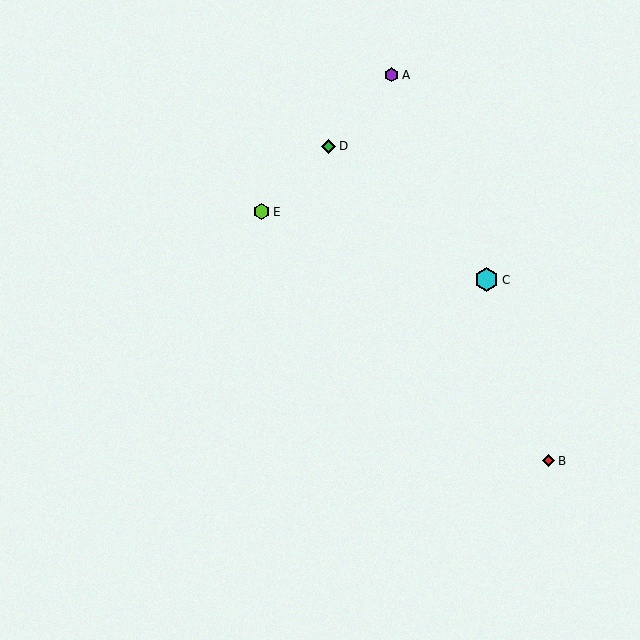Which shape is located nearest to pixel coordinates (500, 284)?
The cyan hexagon (labeled C) at (486, 280) is nearest to that location.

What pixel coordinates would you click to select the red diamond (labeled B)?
Click at (548, 461) to select the red diamond B.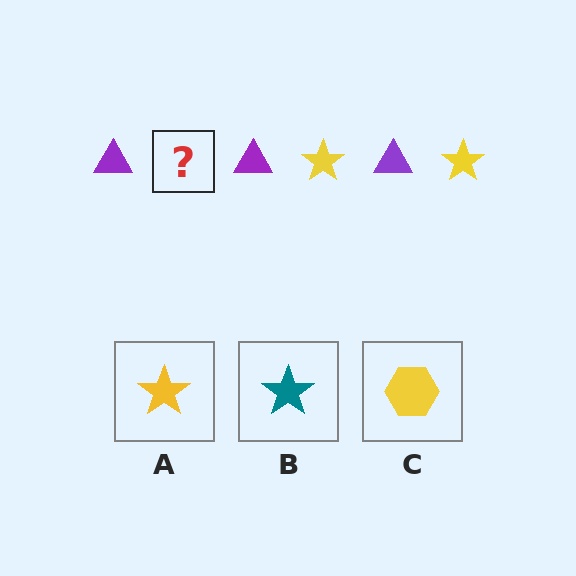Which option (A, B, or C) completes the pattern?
A.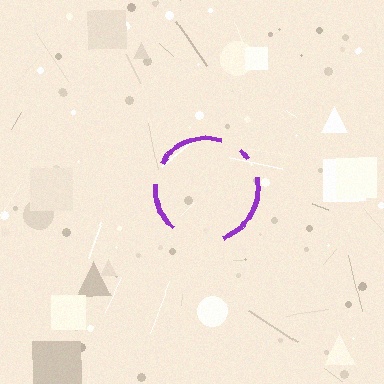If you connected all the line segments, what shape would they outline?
They would outline a circle.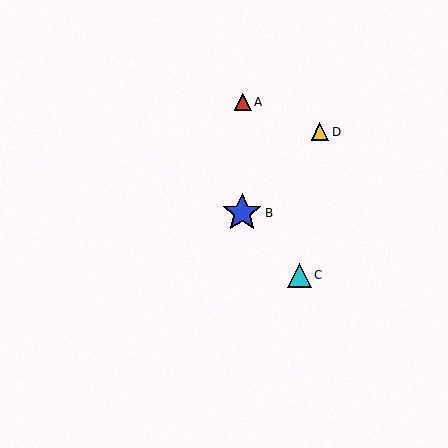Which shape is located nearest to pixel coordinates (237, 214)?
The blue star (labeled B) at (242, 213) is nearest to that location.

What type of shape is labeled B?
Shape B is a blue star.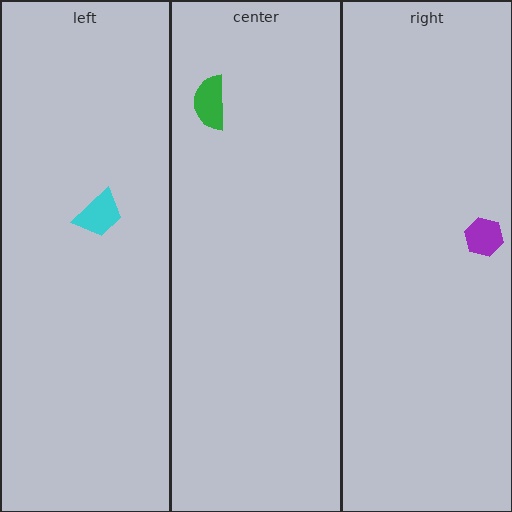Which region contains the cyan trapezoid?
The left region.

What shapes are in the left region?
The cyan trapezoid.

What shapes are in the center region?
The green semicircle.